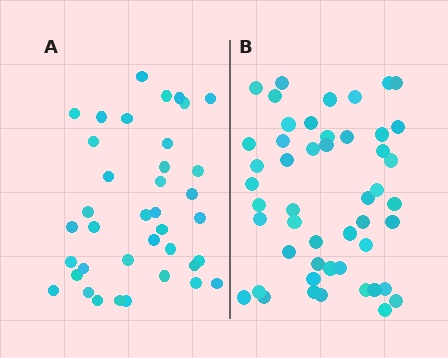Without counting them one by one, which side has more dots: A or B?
Region B (the right region) has more dots.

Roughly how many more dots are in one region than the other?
Region B has roughly 12 or so more dots than region A.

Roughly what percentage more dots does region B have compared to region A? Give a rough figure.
About 30% more.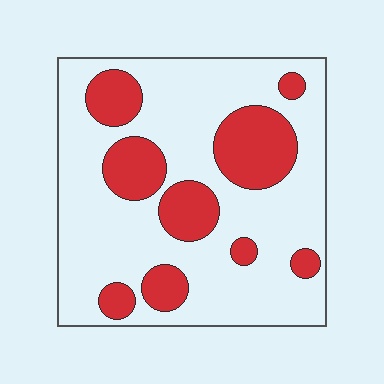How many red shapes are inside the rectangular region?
9.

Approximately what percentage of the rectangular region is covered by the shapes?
Approximately 25%.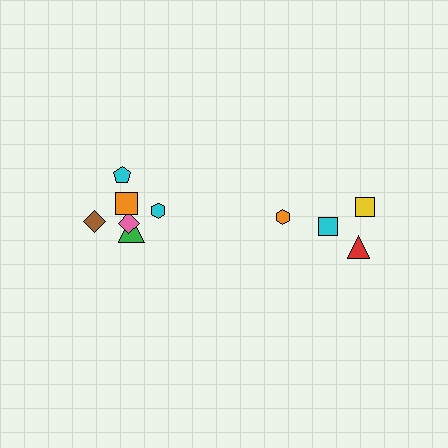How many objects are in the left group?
There are 6 objects.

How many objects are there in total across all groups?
There are 10 objects.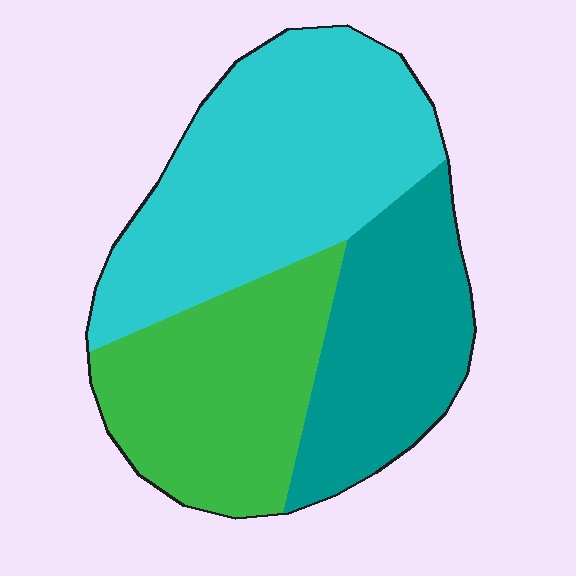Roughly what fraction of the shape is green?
Green takes up about one third (1/3) of the shape.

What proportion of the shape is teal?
Teal takes up between a quarter and a half of the shape.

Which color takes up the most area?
Cyan, at roughly 45%.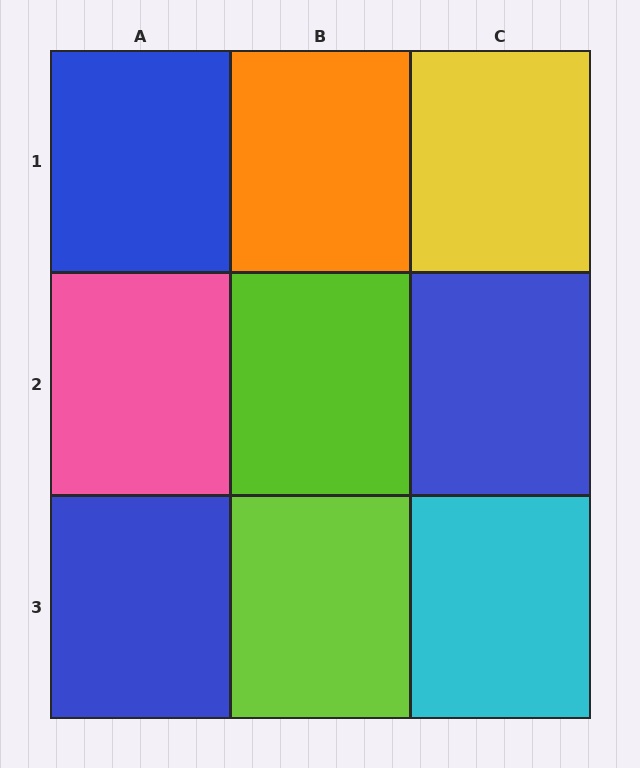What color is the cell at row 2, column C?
Blue.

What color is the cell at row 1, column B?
Orange.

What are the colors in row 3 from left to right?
Blue, lime, cyan.